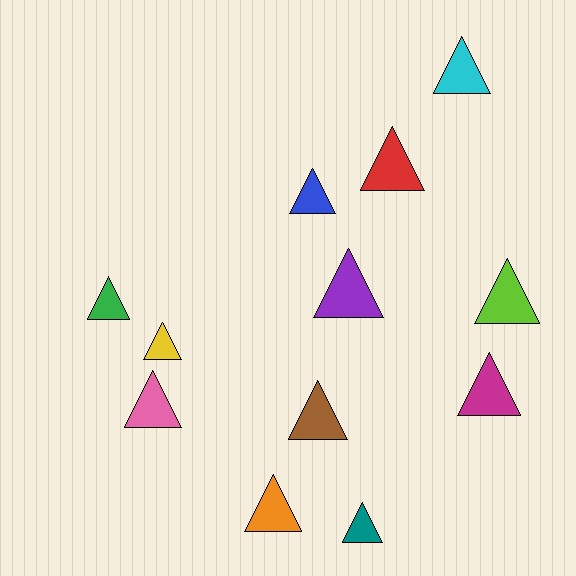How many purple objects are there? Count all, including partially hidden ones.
There is 1 purple object.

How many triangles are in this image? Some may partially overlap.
There are 12 triangles.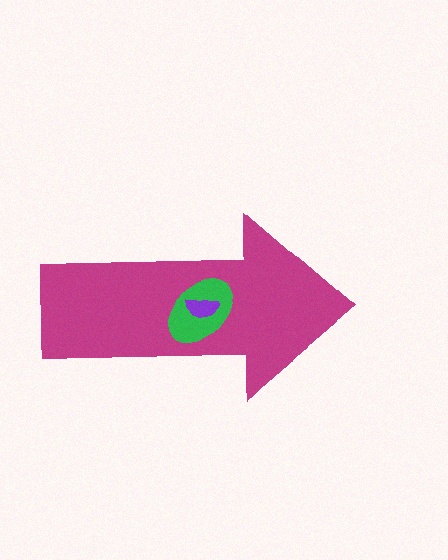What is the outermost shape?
The magenta arrow.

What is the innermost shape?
The purple semicircle.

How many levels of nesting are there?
3.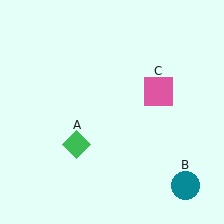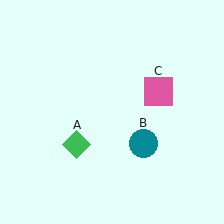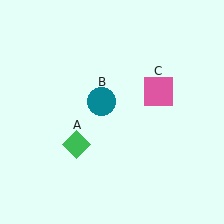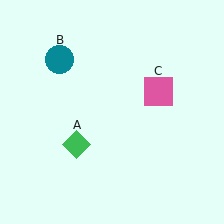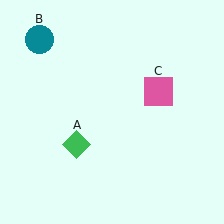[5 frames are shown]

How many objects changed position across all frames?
1 object changed position: teal circle (object B).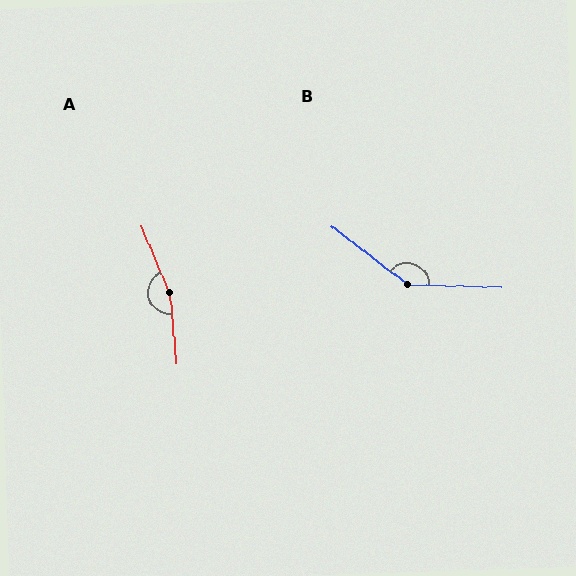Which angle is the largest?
A, at approximately 163 degrees.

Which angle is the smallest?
B, at approximately 144 degrees.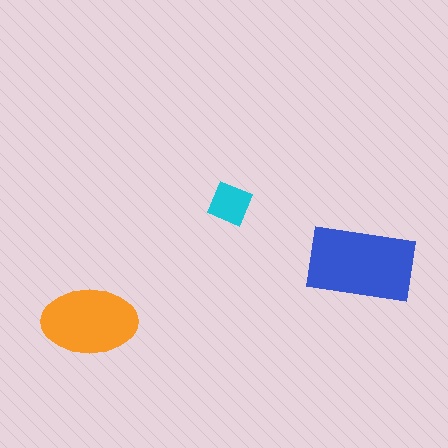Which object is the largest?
The blue rectangle.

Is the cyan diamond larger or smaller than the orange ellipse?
Smaller.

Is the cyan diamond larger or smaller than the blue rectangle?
Smaller.